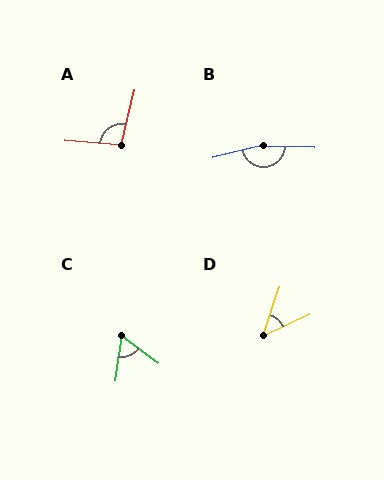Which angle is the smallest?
D, at approximately 46 degrees.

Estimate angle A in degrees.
Approximately 99 degrees.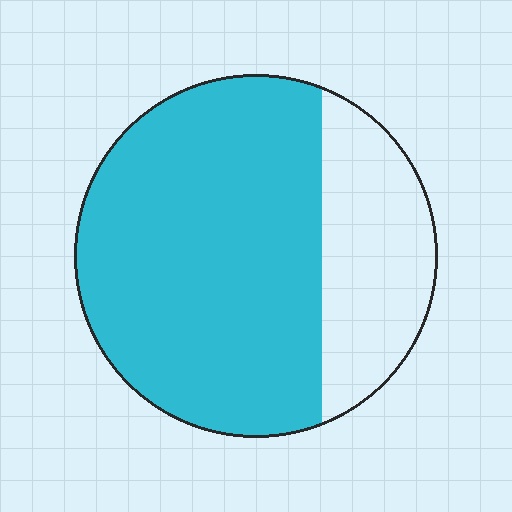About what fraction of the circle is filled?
About three quarters (3/4).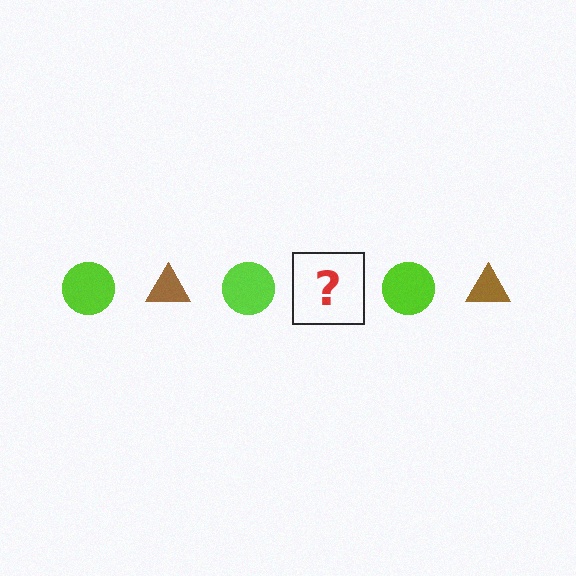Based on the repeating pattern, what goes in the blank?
The blank should be a brown triangle.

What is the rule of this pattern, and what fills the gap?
The rule is that the pattern alternates between lime circle and brown triangle. The gap should be filled with a brown triangle.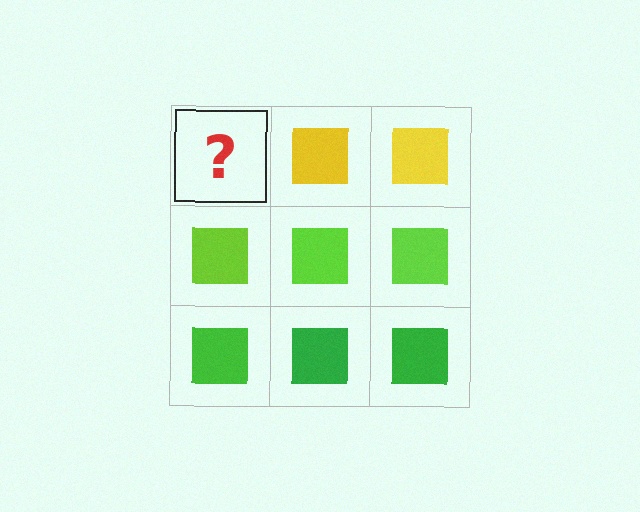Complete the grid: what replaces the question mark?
The question mark should be replaced with a yellow square.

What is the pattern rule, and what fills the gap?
The rule is that each row has a consistent color. The gap should be filled with a yellow square.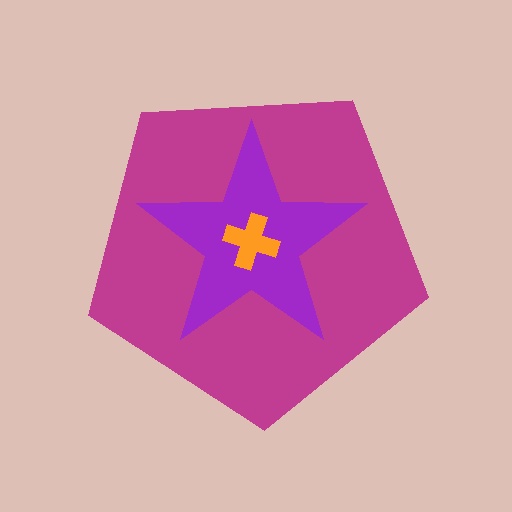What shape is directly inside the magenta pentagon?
The purple star.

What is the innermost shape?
The orange cross.